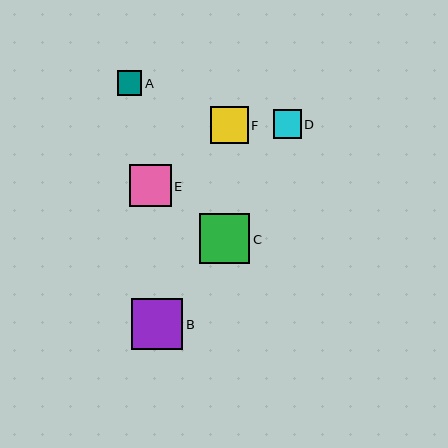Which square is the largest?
Square B is the largest with a size of approximately 51 pixels.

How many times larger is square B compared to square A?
Square B is approximately 2.1 times the size of square A.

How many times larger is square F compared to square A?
Square F is approximately 1.5 times the size of square A.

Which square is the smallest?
Square A is the smallest with a size of approximately 25 pixels.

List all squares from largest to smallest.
From largest to smallest: B, C, E, F, D, A.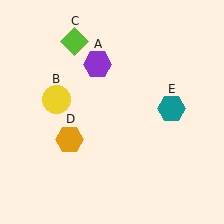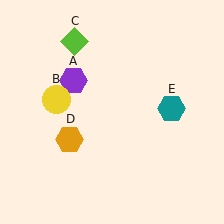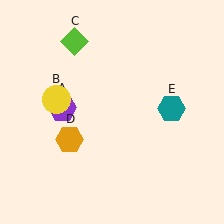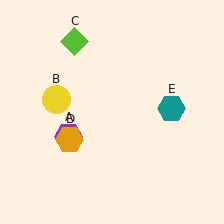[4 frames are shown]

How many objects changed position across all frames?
1 object changed position: purple hexagon (object A).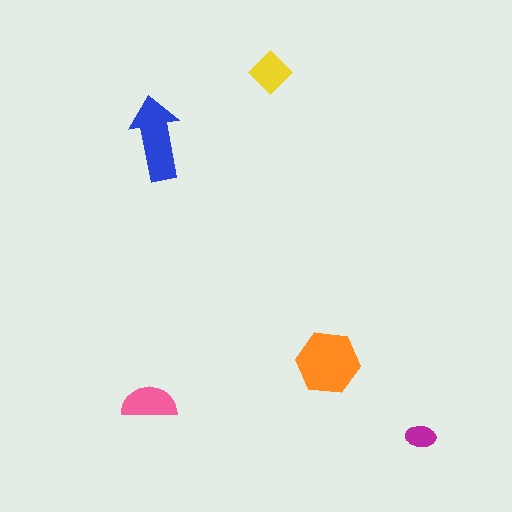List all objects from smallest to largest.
The magenta ellipse, the yellow diamond, the pink semicircle, the blue arrow, the orange hexagon.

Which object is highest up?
The yellow diamond is topmost.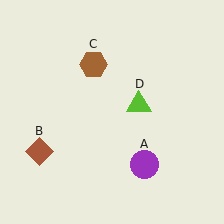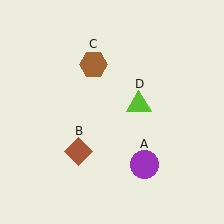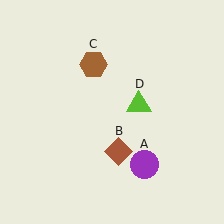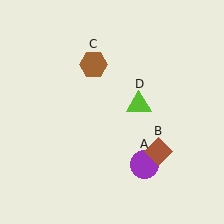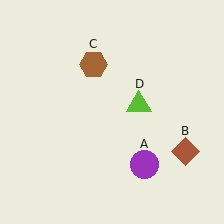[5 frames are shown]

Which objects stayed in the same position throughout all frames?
Purple circle (object A) and brown hexagon (object C) and lime triangle (object D) remained stationary.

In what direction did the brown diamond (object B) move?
The brown diamond (object B) moved right.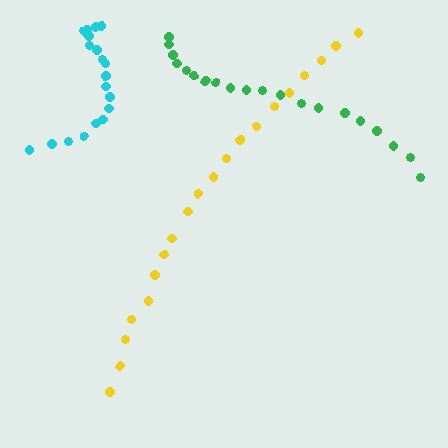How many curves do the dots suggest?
There are 3 distinct paths.